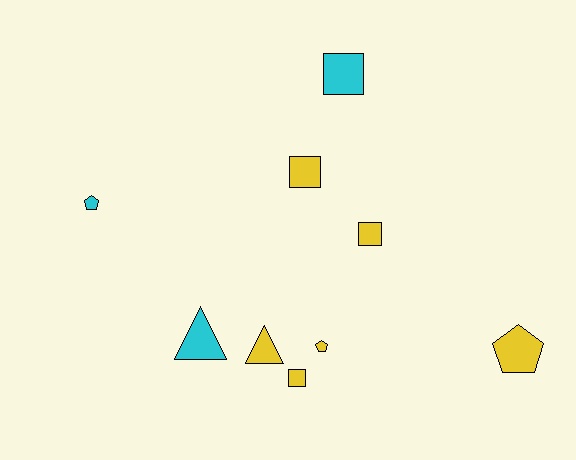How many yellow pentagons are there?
There are 2 yellow pentagons.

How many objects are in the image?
There are 9 objects.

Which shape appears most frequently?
Square, with 4 objects.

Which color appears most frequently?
Yellow, with 6 objects.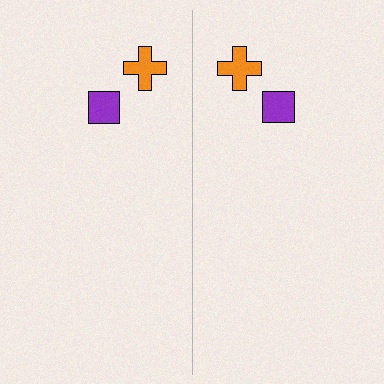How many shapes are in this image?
There are 4 shapes in this image.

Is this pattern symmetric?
Yes, this pattern has bilateral (reflection) symmetry.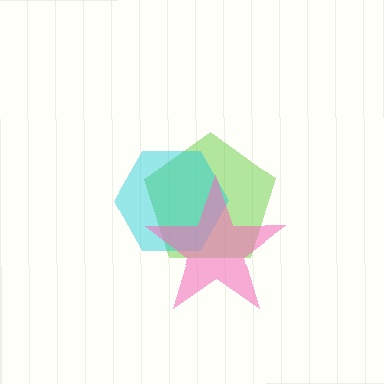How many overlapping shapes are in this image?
There are 3 overlapping shapes in the image.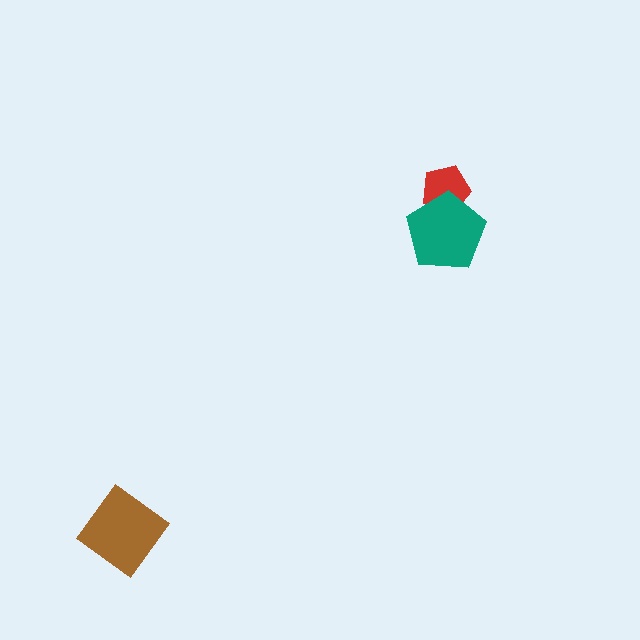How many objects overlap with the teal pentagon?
1 object overlaps with the teal pentagon.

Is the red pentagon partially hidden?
Yes, it is partially covered by another shape.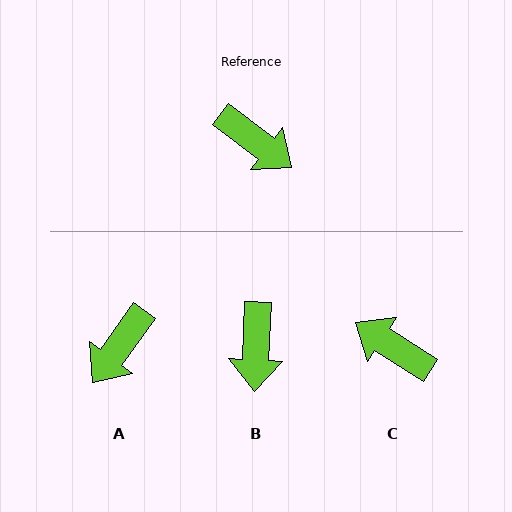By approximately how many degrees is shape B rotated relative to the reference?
Approximately 55 degrees clockwise.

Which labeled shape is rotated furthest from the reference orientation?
C, about 176 degrees away.